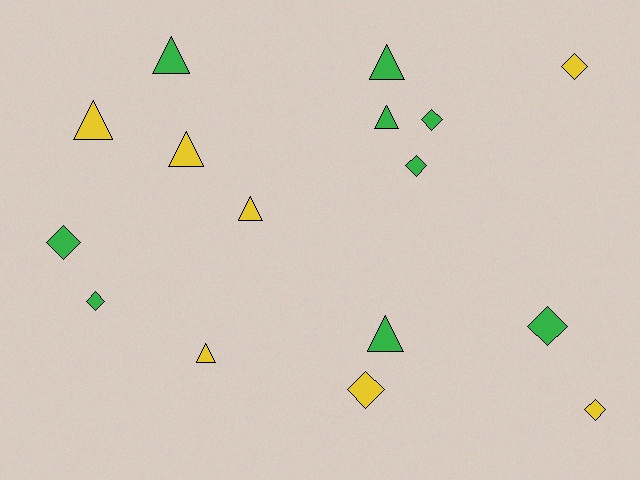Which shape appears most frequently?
Diamond, with 8 objects.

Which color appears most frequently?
Green, with 9 objects.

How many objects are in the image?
There are 16 objects.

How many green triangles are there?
There are 4 green triangles.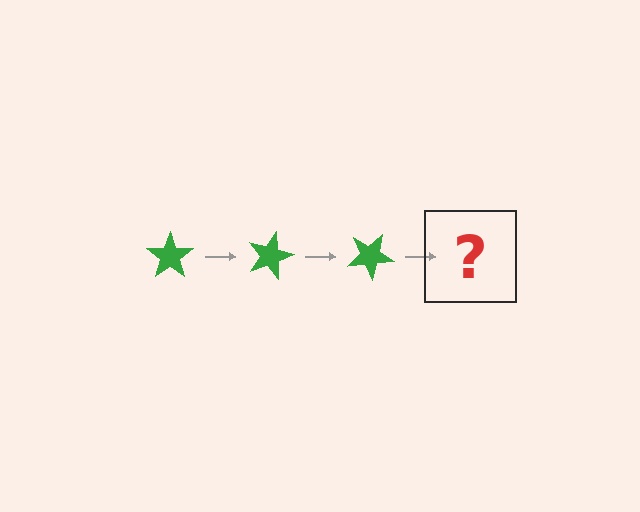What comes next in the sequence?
The next element should be a green star rotated 45 degrees.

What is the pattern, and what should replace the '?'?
The pattern is that the star rotates 15 degrees each step. The '?' should be a green star rotated 45 degrees.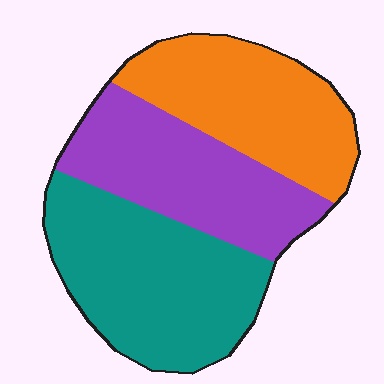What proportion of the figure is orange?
Orange covers roughly 30% of the figure.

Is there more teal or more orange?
Teal.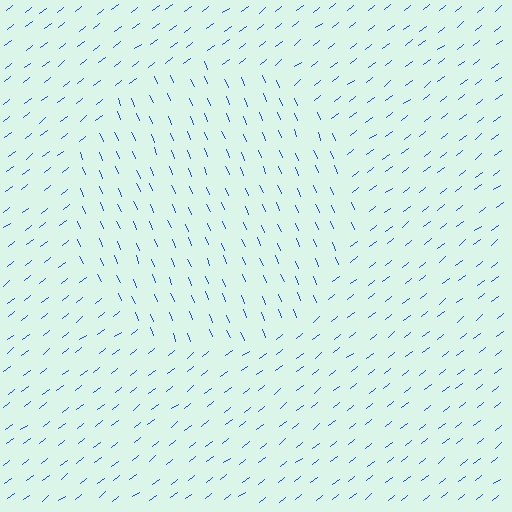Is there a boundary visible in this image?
Yes, there is a texture boundary formed by a change in line orientation.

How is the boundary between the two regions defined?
The boundary is defined purely by a change in line orientation (approximately 74 degrees difference). All lines are the same color and thickness.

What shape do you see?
I see a circle.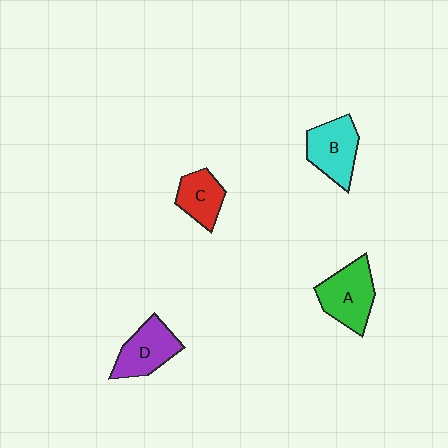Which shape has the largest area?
Shape A (green).